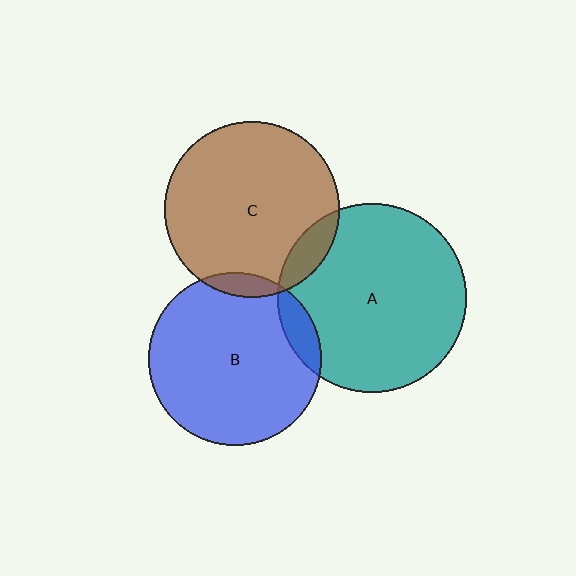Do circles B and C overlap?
Yes.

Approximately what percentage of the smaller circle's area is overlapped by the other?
Approximately 5%.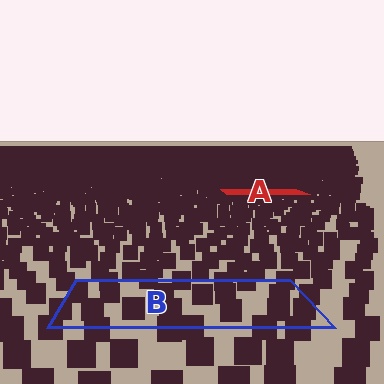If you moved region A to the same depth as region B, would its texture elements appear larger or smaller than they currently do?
They would appear larger. At a closer depth, the same texture elements are projected at a bigger on-screen size.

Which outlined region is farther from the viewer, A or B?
Region A is farther from the viewer — the texture elements inside it appear smaller and more densely packed.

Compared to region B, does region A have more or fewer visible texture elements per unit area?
Region A has more texture elements per unit area — they are packed more densely because it is farther away.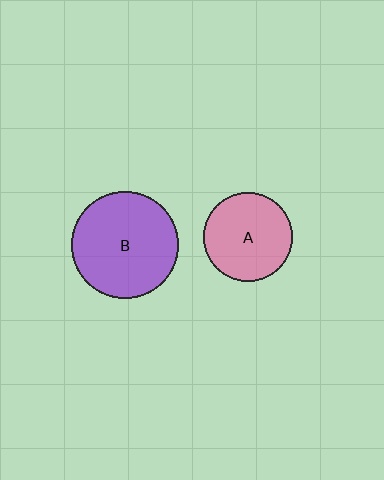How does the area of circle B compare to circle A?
Approximately 1.4 times.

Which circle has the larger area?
Circle B (purple).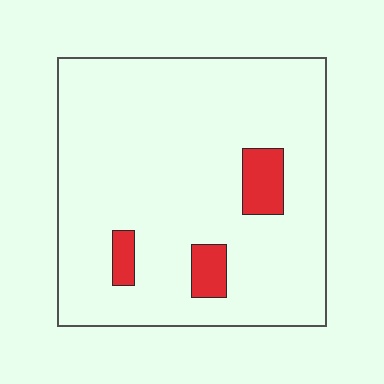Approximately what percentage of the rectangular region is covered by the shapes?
Approximately 10%.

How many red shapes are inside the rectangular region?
3.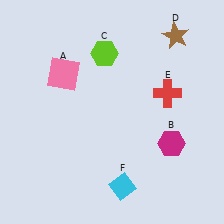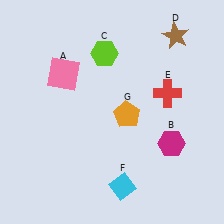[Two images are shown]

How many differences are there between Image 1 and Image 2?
There is 1 difference between the two images.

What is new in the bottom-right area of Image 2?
An orange pentagon (G) was added in the bottom-right area of Image 2.